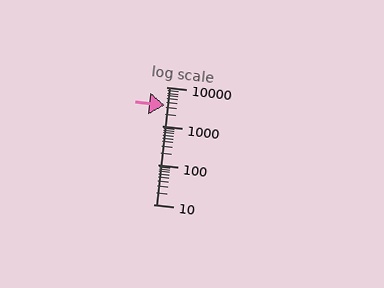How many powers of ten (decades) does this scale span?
The scale spans 3 decades, from 10 to 10000.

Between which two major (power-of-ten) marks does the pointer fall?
The pointer is between 1000 and 10000.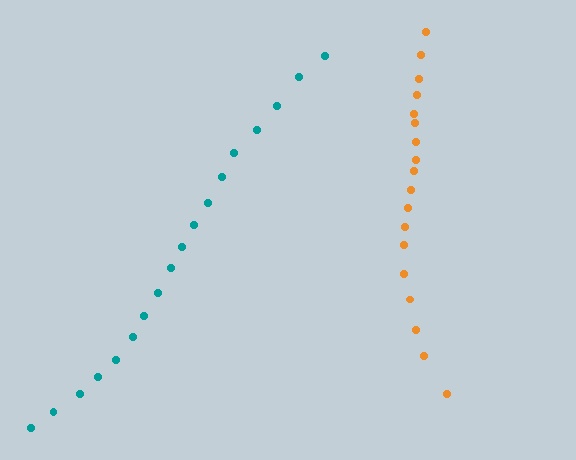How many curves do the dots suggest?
There are 2 distinct paths.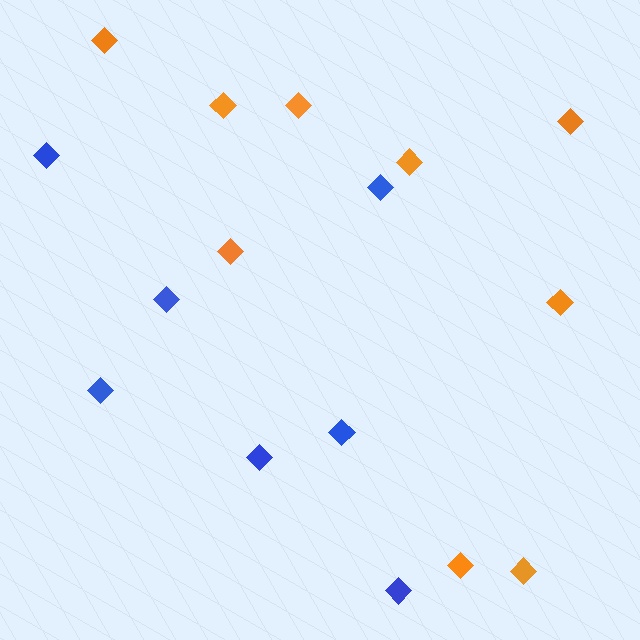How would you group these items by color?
There are 2 groups: one group of blue diamonds (7) and one group of orange diamonds (9).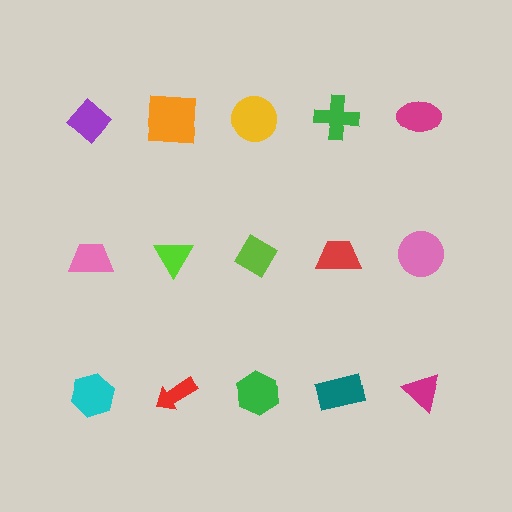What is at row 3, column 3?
A green hexagon.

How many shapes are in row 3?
5 shapes.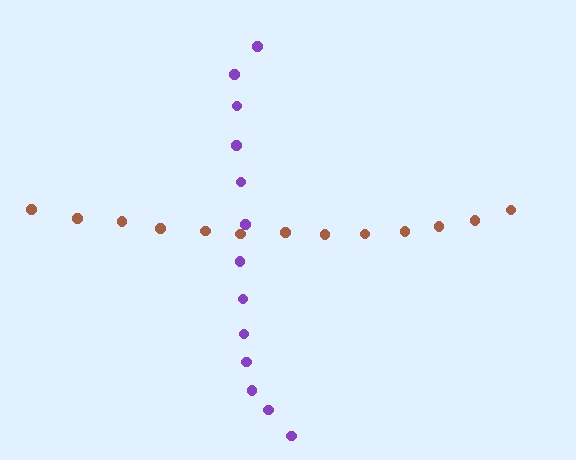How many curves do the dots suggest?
There are 2 distinct paths.